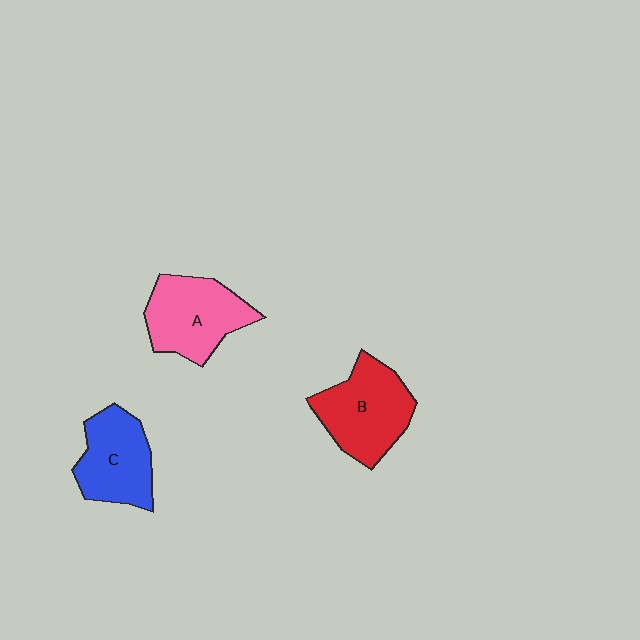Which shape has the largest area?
Shape B (red).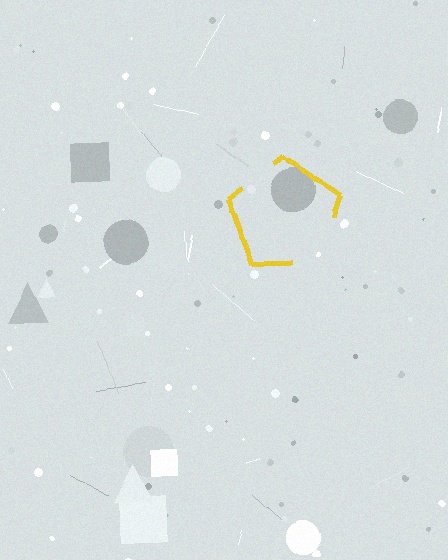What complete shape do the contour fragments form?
The contour fragments form a pentagon.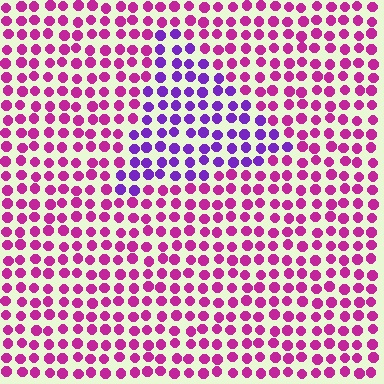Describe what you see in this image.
The image is filled with small magenta elements in a uniform arrangement. A triangle-shaped region is visible where the elements are tinted to a slightly different hue, forming a subtle color boundary.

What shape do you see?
I see a triangle.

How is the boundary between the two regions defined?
The boundary is defined purely by a slight shift in hue (about 43 degrees). Spacing, size, and orientation are identical on both sides.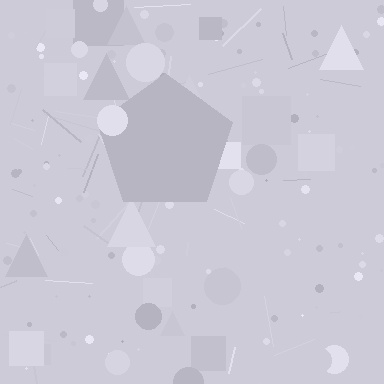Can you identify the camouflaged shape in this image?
The camouflaged shape is a pentagon.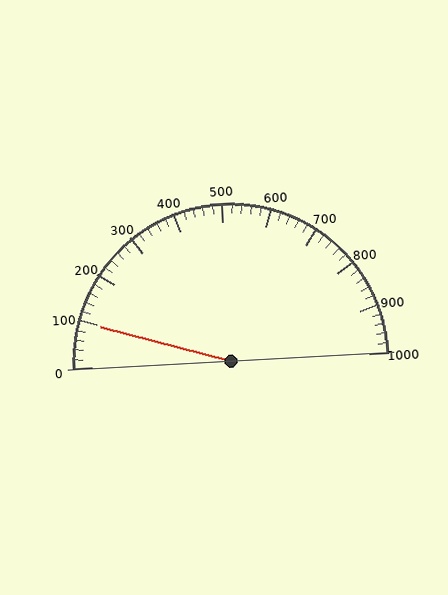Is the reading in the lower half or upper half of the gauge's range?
The reading is in the lower half of the range (0 to 1000).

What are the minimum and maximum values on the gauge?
The gauge ranges from 0 to 1000.